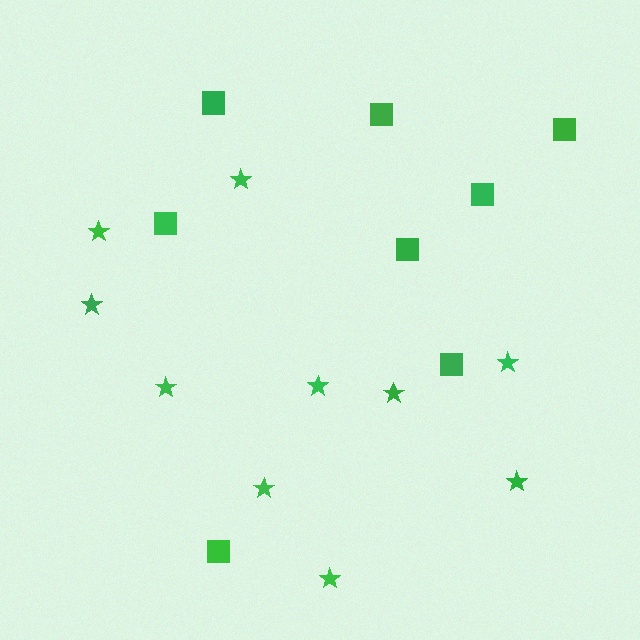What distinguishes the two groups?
There are 2 groups: one group of squares (8) and one group of stars (10).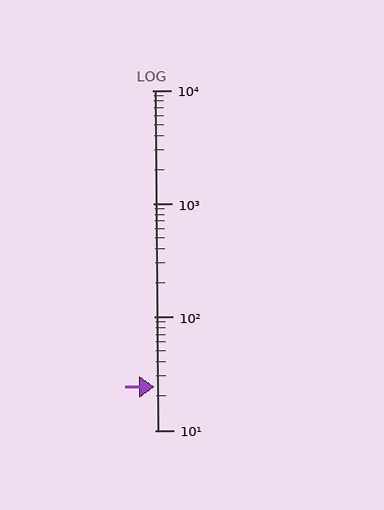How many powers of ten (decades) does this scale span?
The scale spans 3 decades, from 10 to 10000.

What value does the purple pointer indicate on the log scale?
The pointer indicates approximately 24.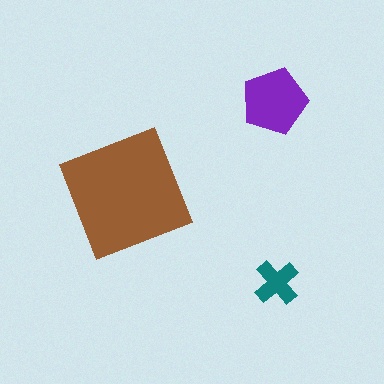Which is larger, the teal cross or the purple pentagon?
The purple pentagon.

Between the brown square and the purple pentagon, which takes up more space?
The brown square.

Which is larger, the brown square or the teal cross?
The brown square.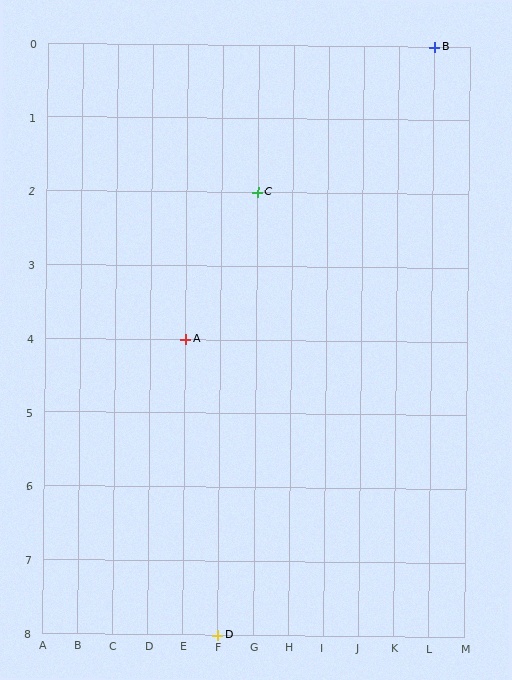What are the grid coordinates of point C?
Point C is at grid coordinates (G, 2).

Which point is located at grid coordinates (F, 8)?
Point D is at (F, 8).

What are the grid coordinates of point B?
Point B is at grid coordinates (L, 0).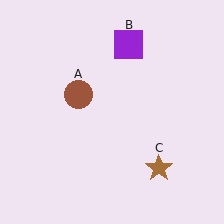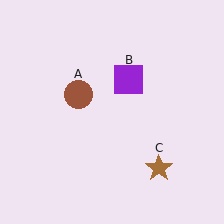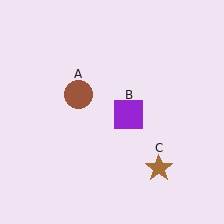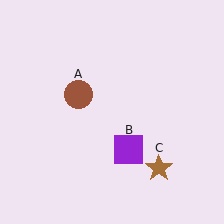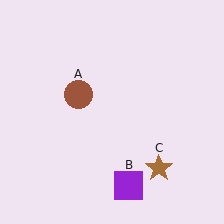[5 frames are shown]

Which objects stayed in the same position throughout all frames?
Brown circle (object A) and brown star (object C) remained stationary.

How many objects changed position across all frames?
1 object changed position: purple square (object B).